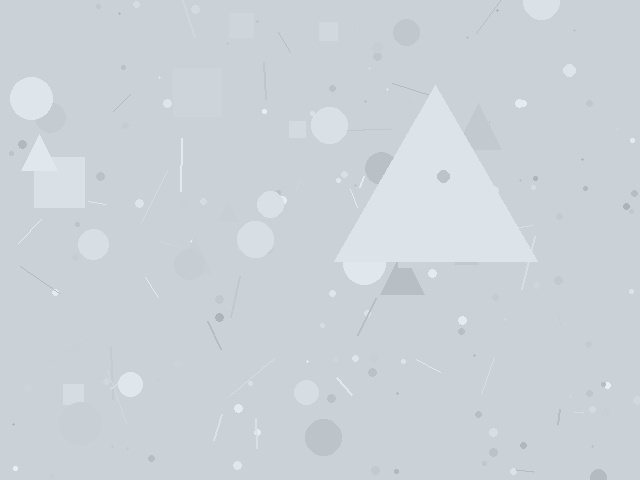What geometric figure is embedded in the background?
A triangle is embedded in the background.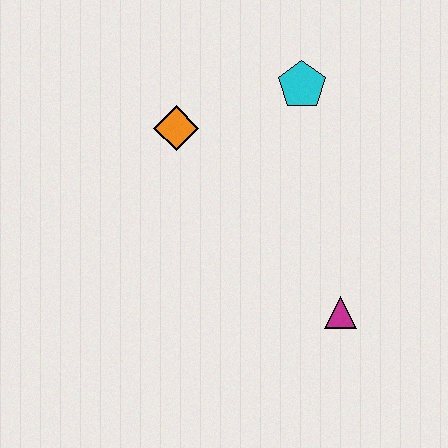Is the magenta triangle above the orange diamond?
No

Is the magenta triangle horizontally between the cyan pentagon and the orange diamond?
No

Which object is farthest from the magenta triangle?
The orange diamond is farthest from the magenta triangle.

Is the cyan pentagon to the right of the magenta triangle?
No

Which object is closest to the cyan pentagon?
The orange diamond is closest to the cyan pentagon.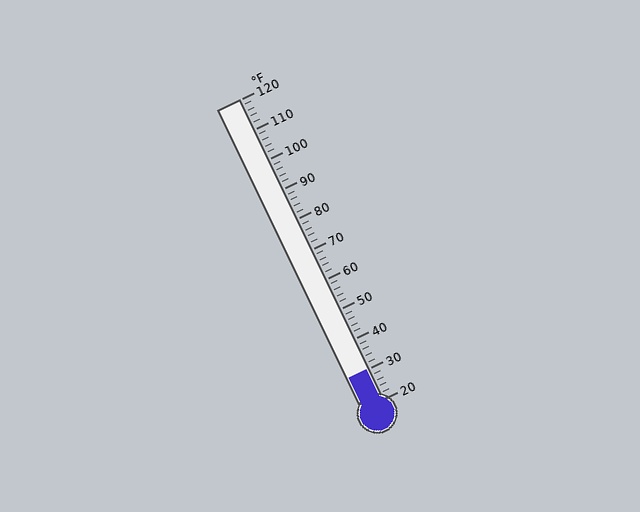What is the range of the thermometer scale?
The thermometer scale ranges from 20°F to 120°F.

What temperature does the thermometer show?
The thermometer shows approximately 30°F.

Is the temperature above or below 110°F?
The temperature is below 110°F.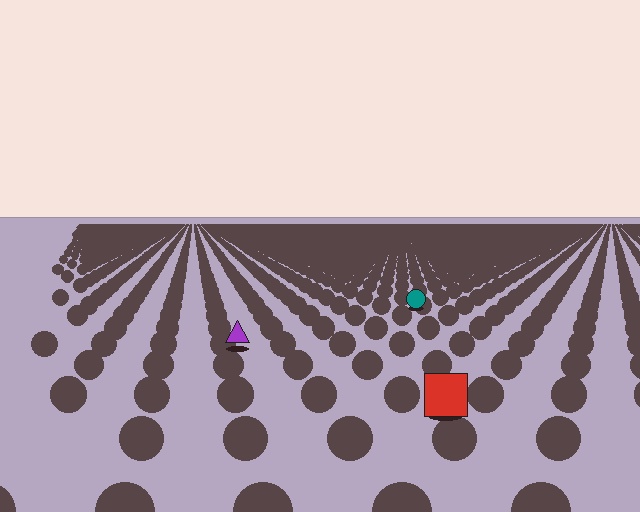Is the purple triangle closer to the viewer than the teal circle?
Yes. The purple triangle is closer — you can tell from the texture gradient: the ground texture is coarser near it.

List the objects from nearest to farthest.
From nearest to farthest: the red square, the purple triangle, the teal circle.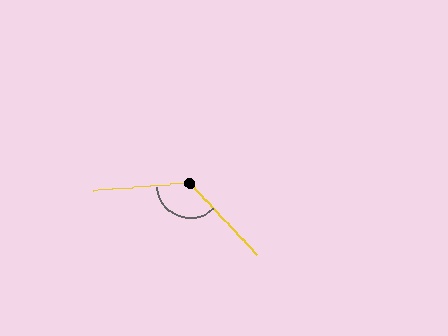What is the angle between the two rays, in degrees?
Approximately 129 degrees.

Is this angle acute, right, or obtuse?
It is obtuse.